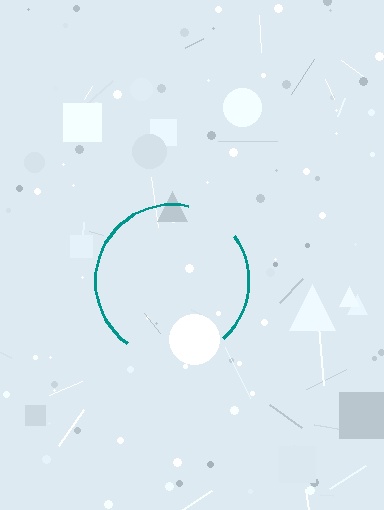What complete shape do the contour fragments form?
The contour fragments form a circle.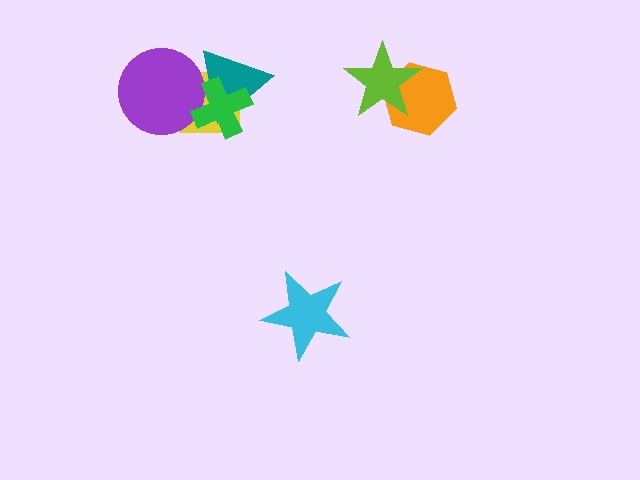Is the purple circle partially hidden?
Yes, it is partially covered by another shape.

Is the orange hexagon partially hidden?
Yes, it is partially covered by another shape.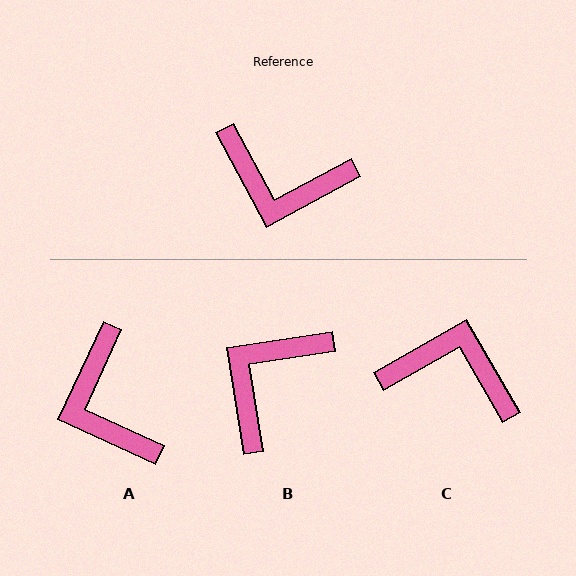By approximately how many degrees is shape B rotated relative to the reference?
Approximately 109 degrees clockwise.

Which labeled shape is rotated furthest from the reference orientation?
C, about 179 degrees away.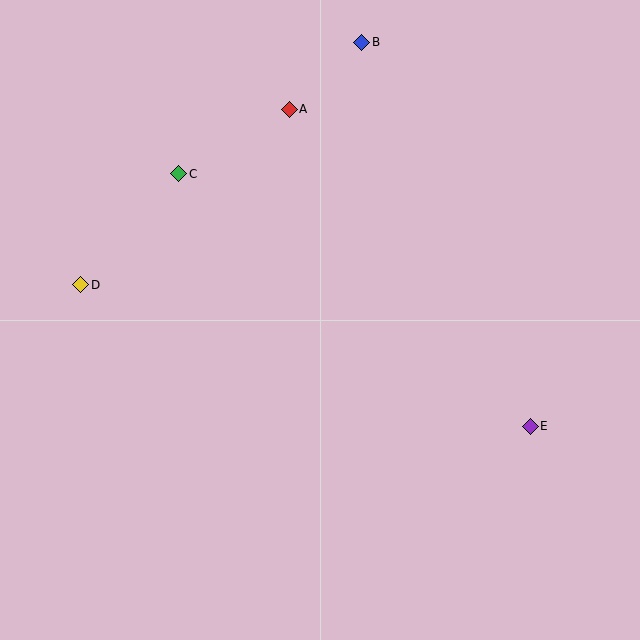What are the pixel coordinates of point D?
Point D is at (81, 285).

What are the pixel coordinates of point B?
Point B is at (362, 42).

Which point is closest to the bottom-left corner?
Point D is closest to the bottom-left corner.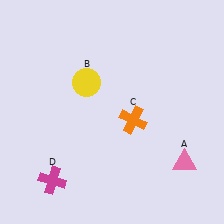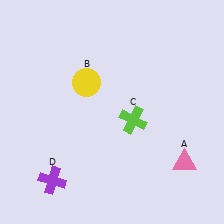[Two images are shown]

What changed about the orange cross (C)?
In Image 1, C is orange. In Image 2, it changed to lime.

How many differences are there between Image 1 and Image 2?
There are 2 differences between the two images.